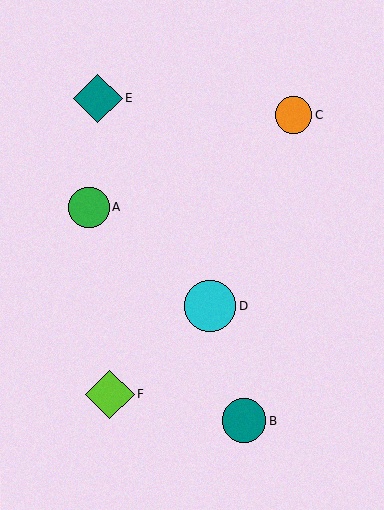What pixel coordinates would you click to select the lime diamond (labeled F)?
Click at (110, 395) to select the lime diamond F.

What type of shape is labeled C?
Shape C is an orange circle.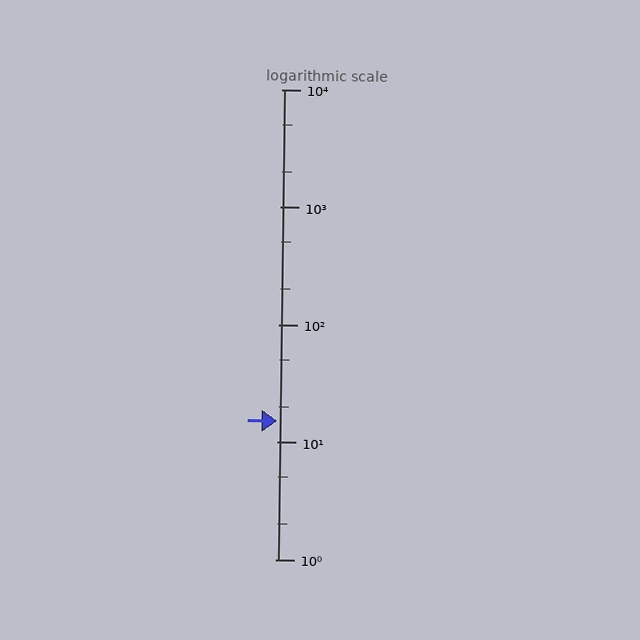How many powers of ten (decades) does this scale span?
The scale spans 4 decades, from 1 to 10000.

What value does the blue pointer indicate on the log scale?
The pointer indicates approximately 15.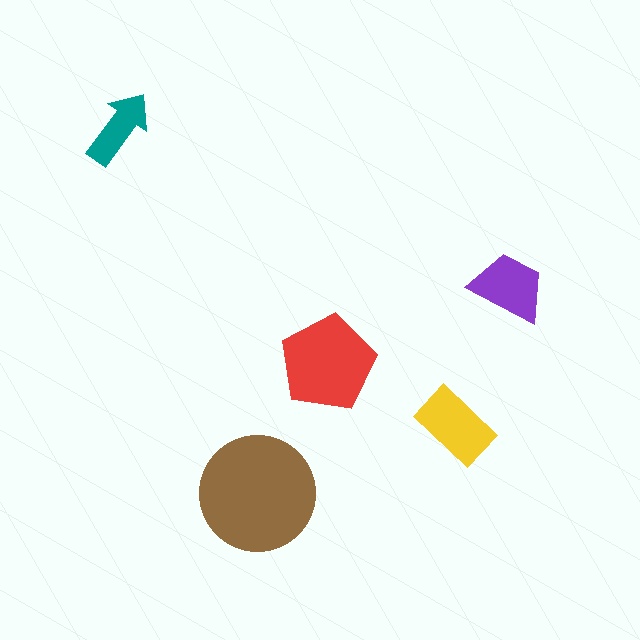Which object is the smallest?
The teal arrow.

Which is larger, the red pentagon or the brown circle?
The brown circle.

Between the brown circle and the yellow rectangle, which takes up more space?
The brown circle.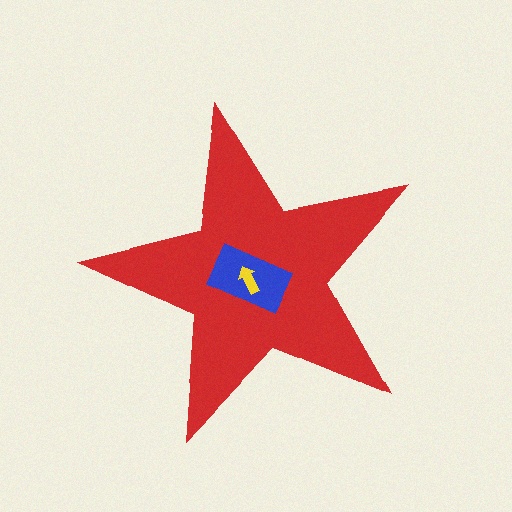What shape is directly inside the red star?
The blue rectangle.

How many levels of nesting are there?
3.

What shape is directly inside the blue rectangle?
The yellow arrow.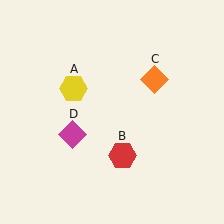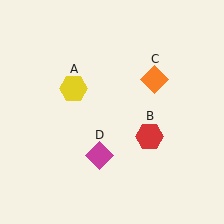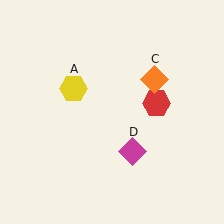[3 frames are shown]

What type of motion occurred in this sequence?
The red hexagon (object B), magenta diamond (object D) rotated counterclockwise around the center of the scene.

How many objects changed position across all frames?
2 objects changed position: red hexagon (object B), magenta diamond (object D).